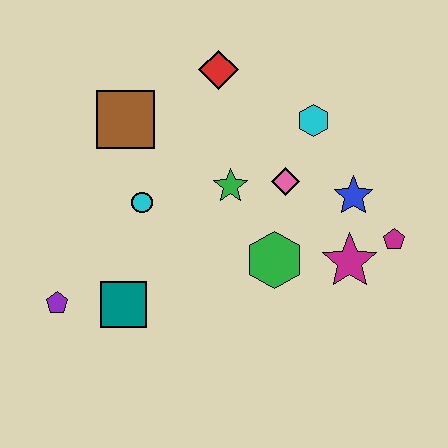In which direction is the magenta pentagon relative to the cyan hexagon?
The magenta pentagon is below the cyan hexagon.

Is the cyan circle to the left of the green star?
Yes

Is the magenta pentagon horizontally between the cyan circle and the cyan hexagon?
No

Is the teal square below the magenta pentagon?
Yes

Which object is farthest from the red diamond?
The purple pentagon is farthest from the red diamond.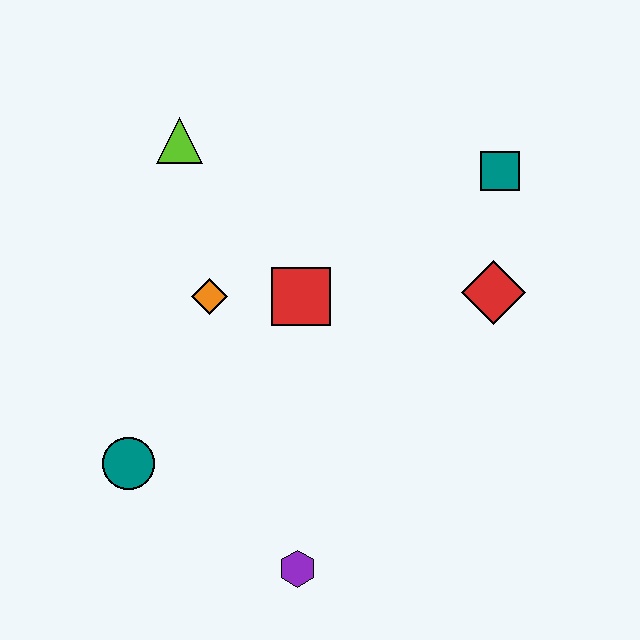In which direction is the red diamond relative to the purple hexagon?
The red diamond is above the purple hexagon.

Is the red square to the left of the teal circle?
No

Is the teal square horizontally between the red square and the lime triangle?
No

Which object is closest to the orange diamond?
The red square is closest to the orange diamond.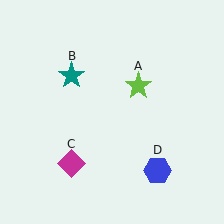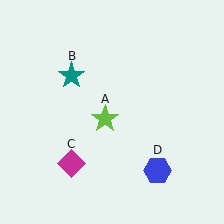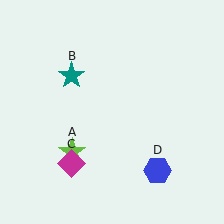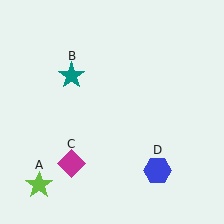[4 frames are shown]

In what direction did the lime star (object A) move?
The lime star (object A) moved down and to the left.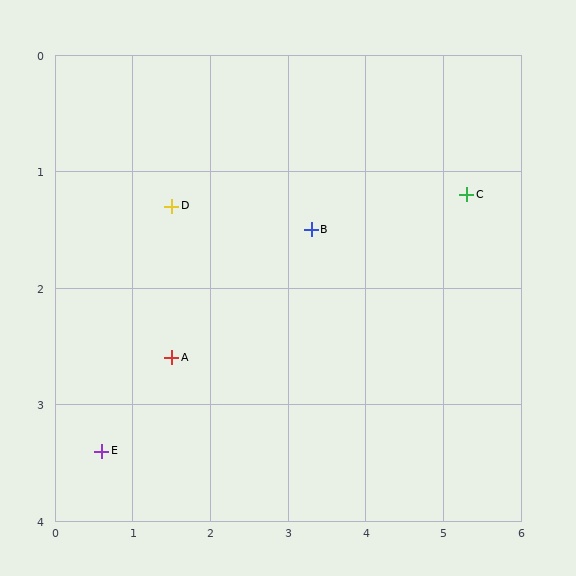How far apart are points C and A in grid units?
Points C and A are about 4.0 grid units apart.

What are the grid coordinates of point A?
Point A is at approximately (1.5, 2.6).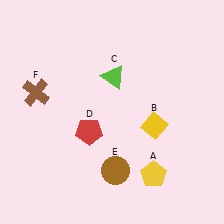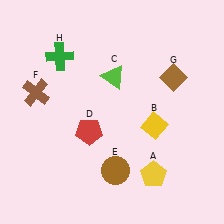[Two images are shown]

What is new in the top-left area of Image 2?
A green cross (H) was added in the top-left area of Image 2.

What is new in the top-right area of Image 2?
A brown diamond (G) was added in the top-right area of Image 2.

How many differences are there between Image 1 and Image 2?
There are 2 differences between the two images.